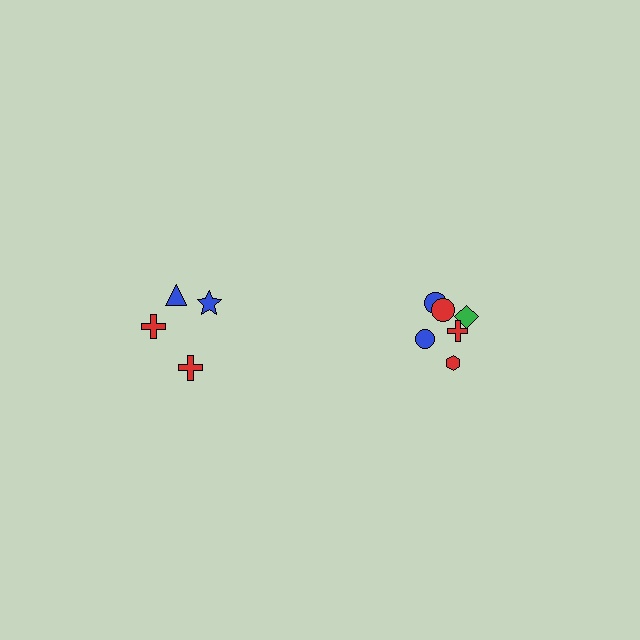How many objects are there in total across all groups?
There are 10 objects.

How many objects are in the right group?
There are 6 objects.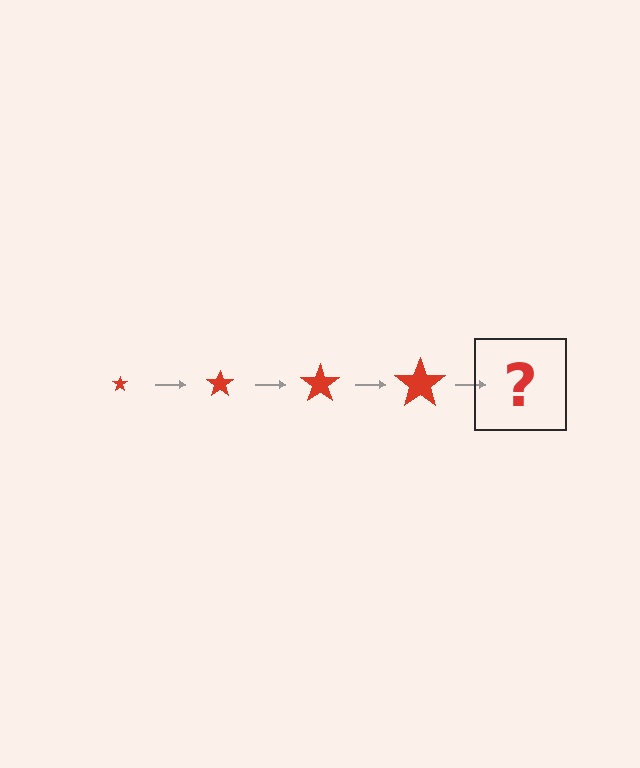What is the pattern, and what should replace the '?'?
The pattern is that the star gets progressively larger each step. The '?' should be a red star, larger than the previous one.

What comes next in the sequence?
The next element should be a red star, larger than the previous one.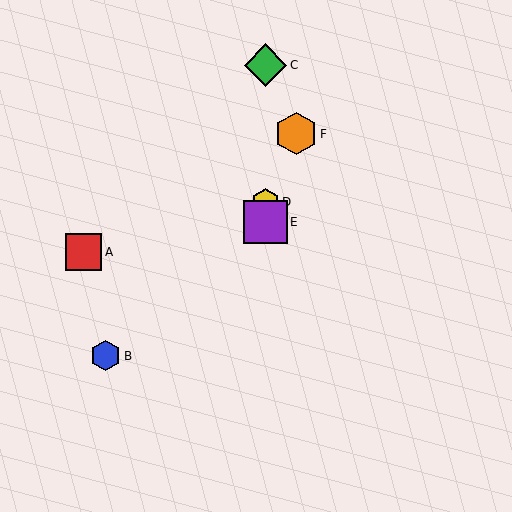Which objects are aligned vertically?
Objects C, D, E are aligned vertically.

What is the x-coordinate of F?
Object F is at x≈296.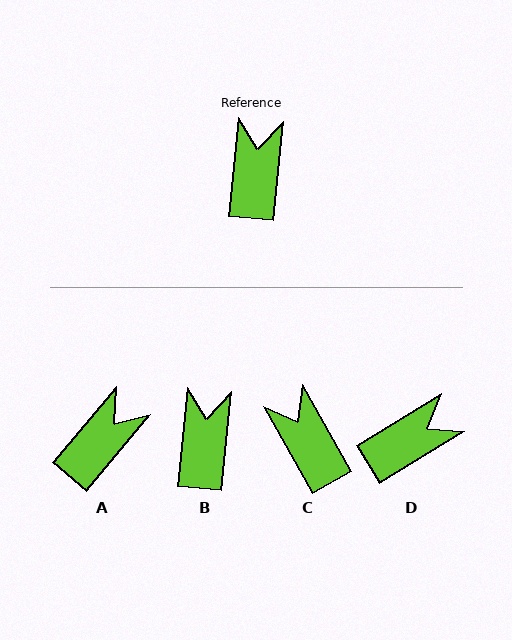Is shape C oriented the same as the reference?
No, it is off by about 35 degrees.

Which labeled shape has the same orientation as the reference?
B.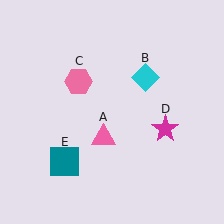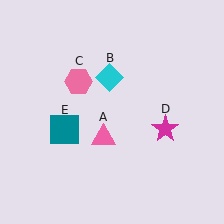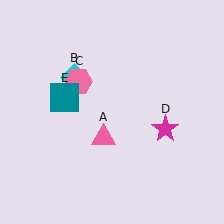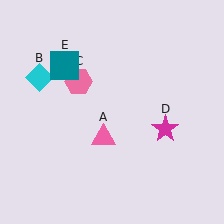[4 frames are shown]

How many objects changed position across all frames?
2 objects changed position: cyan diamond (object B), teal square (object E).